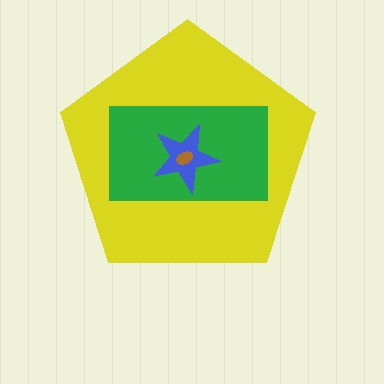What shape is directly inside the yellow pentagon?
The green rectangle.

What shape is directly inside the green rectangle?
The blue star.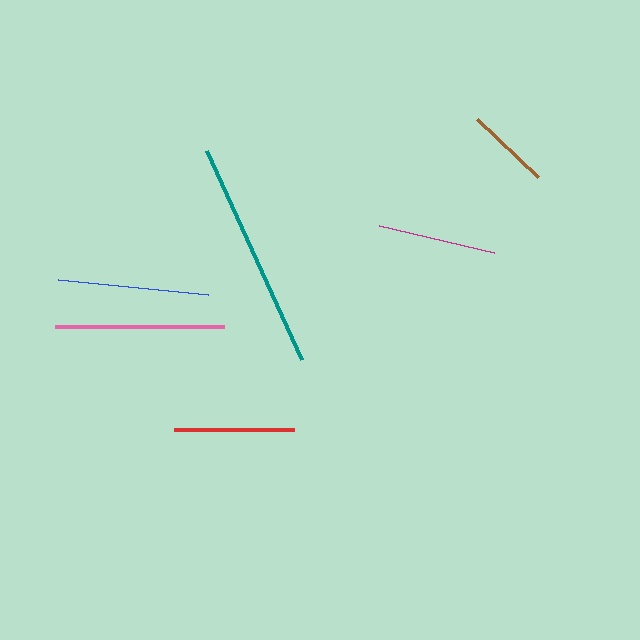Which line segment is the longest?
The teal line is the longest at approximately 229 pixels.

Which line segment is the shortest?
The brown line is the shortest at approximately 84 pixels.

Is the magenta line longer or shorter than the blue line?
The blue line is longer than the magenta line.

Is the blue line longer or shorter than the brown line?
The blue line is longer than the brown line.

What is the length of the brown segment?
The brown segment is approximately 84 pixels long.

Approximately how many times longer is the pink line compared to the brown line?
The pink line is approximately 2.0 times the length of the brown line.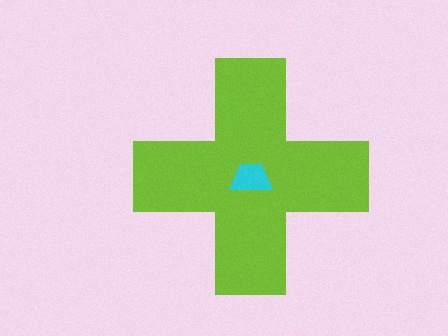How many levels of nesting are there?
2.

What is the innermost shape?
The cyan trapezoid.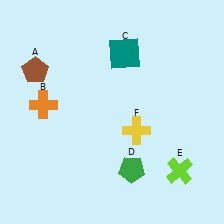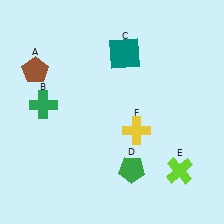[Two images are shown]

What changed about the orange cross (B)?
In Image 1, B is orange. In Image 2, it changed to green.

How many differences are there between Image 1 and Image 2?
There is 1 difference between the two images.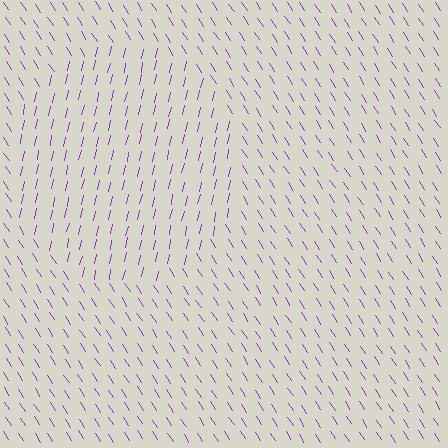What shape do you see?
I see a circle.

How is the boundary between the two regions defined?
The boundary is defined purely by a change in line orientation (approximately 45 degrees difference). All lines are the same color and thickness.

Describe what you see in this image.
The image is filled with small purple line segments. A circle region in the image has lines oriented differently from the surrounding lines, creating a visible texture boundary.